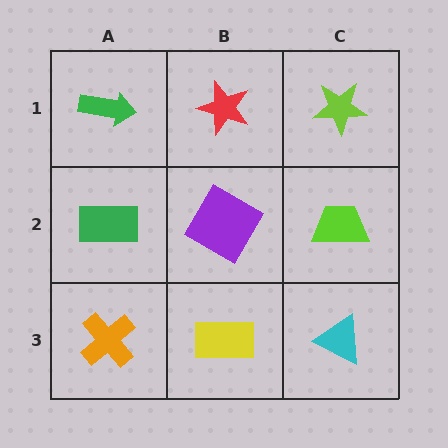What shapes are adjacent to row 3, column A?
A green rectangle (row 2, column A), a yellow rectangle (row 3, column B).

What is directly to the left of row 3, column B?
An orange cross.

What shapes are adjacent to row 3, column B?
A purple diamond (row 2, column B), an orange cross (row 3, column A), a cyan triangle (row 3, column C).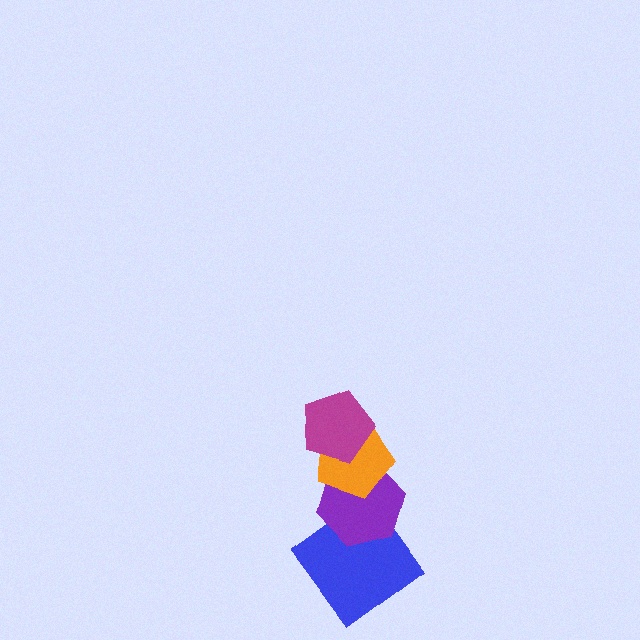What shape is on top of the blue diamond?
The purple hexagon is on top of the blue diamond.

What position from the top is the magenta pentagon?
The magenta pentagon is 1st from the top.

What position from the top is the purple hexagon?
The purple hexagon is 3rd from the top.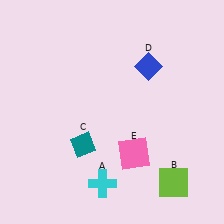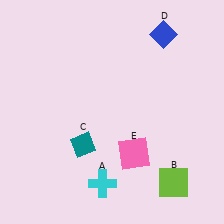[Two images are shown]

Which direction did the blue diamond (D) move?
The blue diamond (D) moved up.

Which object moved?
The blue diamond (D) moved up.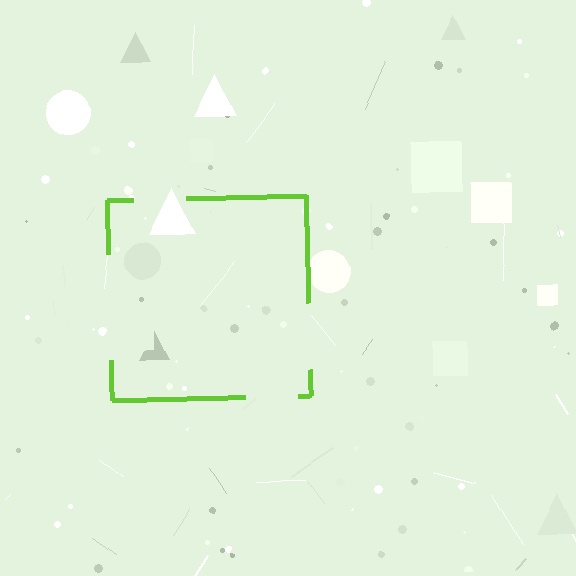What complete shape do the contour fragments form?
The contour fragments form a square.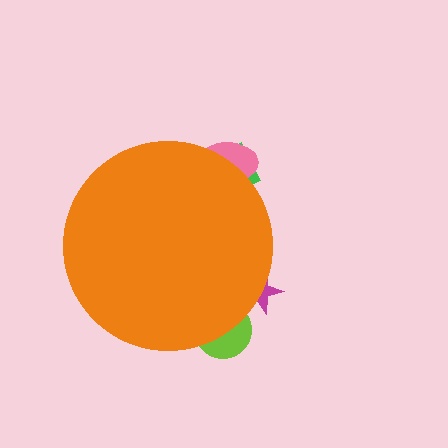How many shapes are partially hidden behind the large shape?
4 shapes are partially hidden.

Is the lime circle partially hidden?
Yes, the lime circle is partially hidden behind the orange circle.